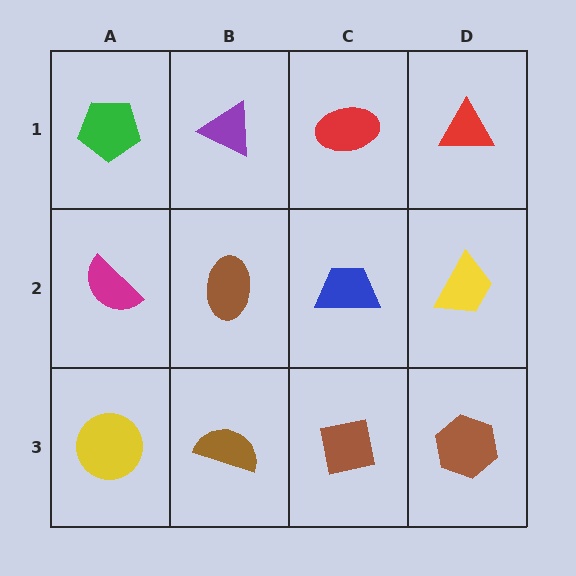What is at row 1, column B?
A purple triangle.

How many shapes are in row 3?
4 shapes.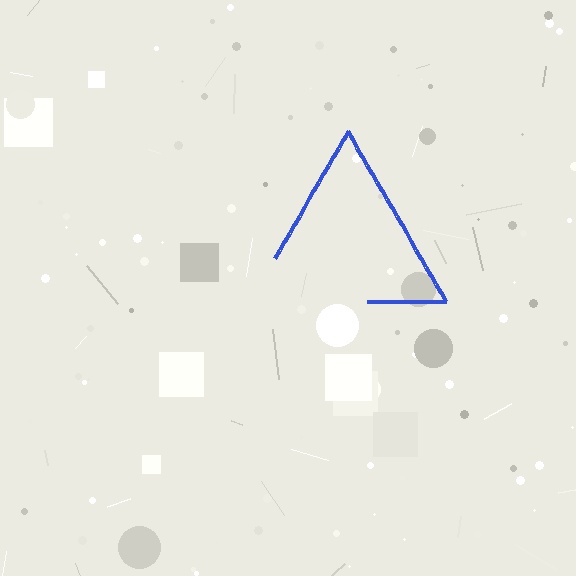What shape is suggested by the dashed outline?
The dashed outline suggests a triangle.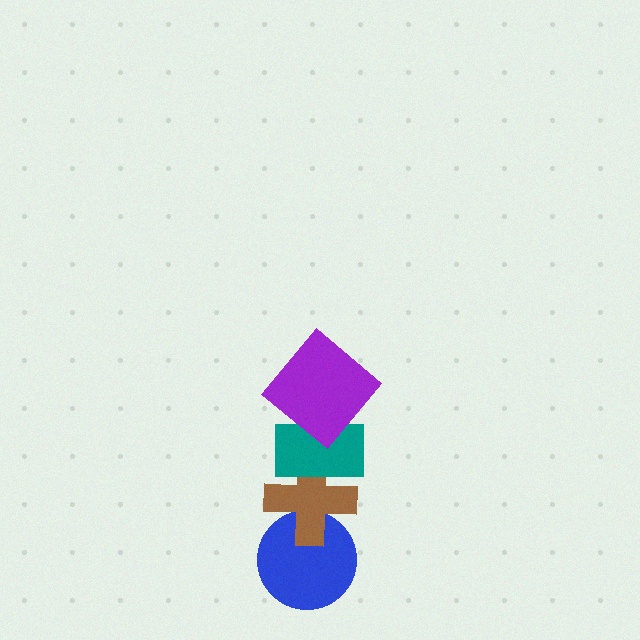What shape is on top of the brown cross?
The teal rectangle is on top of the brown cross.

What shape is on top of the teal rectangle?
The purple diamond is on top of the teal rectangle.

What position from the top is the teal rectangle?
The teal rectangle is 2nd from the top.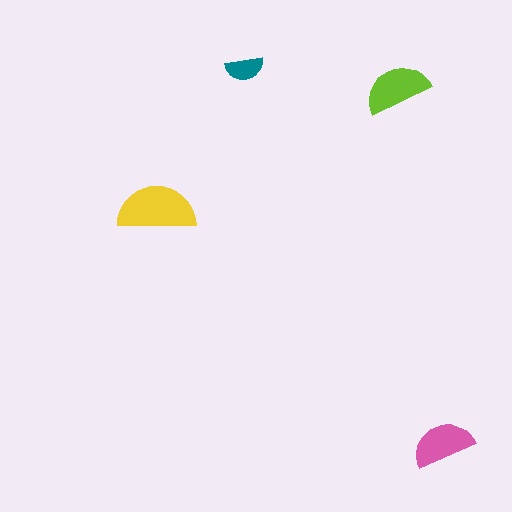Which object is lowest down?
The pink semicircle is bottommost.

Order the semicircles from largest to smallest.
the yellow one, the lime one, the pink one, the teal one.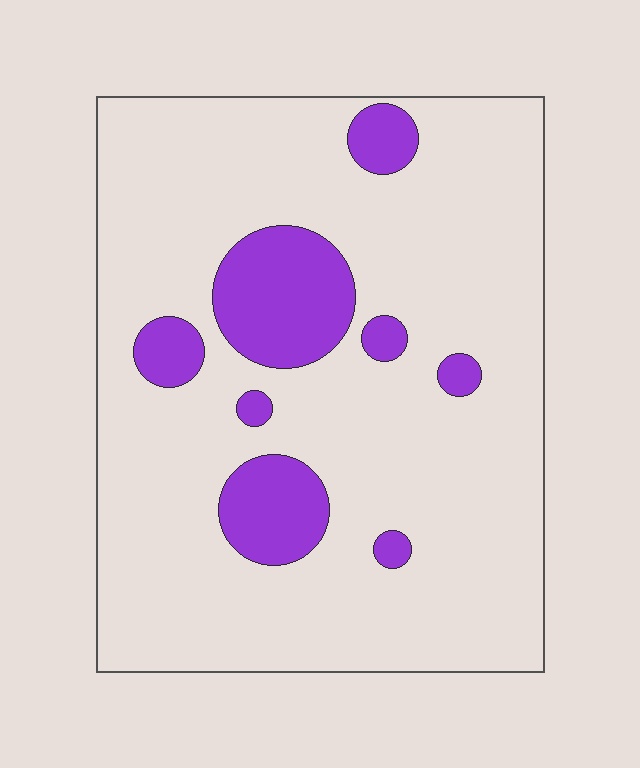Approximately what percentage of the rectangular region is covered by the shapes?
Approximately 15%.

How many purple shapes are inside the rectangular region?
8.